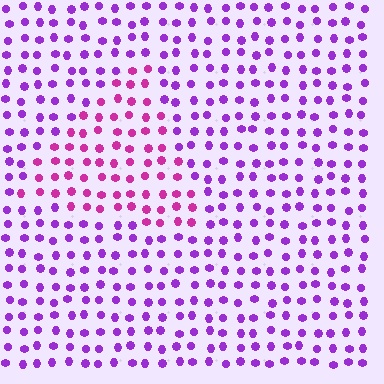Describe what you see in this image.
The image is filled with small purple elements in a uniform arrangement. A triangle-shaped region is visible where the elements are tinted to a slightly different hue, forming a subtle color boundary.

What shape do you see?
I see a triangle.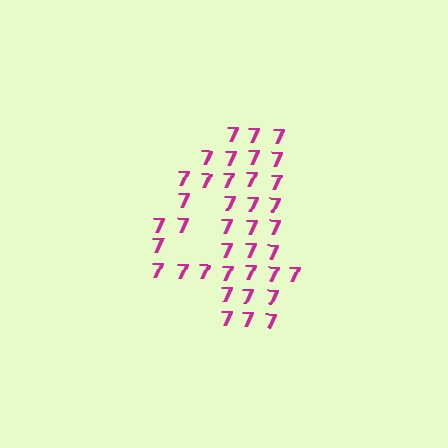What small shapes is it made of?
It is made of small digit 7's.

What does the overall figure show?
The overall figure shows the digit 4.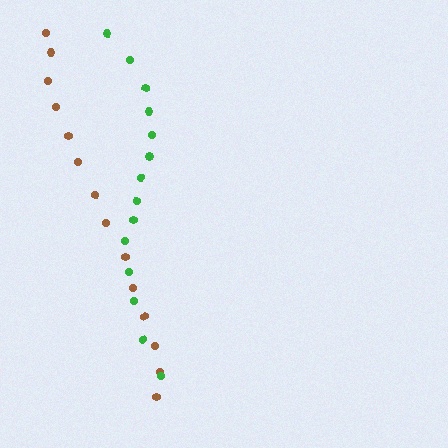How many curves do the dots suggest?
There are 2 distinct paths.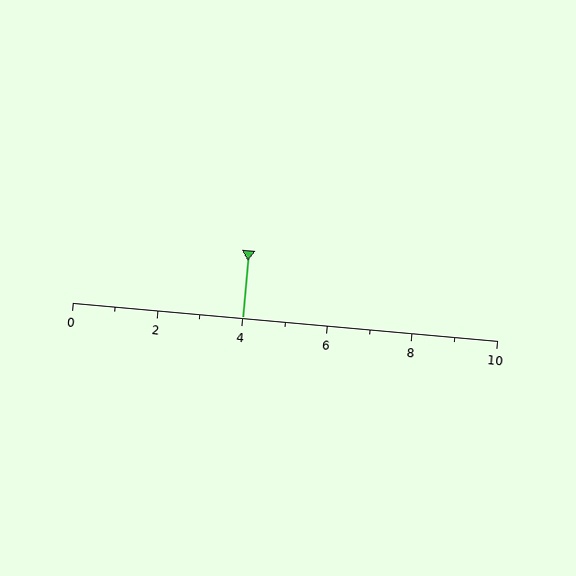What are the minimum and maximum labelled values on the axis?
The axis runs from 0 to 10.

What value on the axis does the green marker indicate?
The marker indicates approximately 4.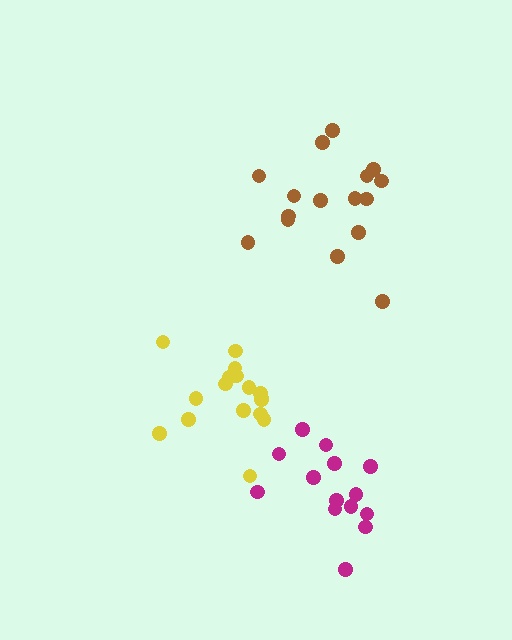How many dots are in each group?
Group 1: 16 dots, Group 2: 17 dots, Group 3: 14 dots (47 total).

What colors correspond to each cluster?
The clusters are colored: brown, yellow, magenta.